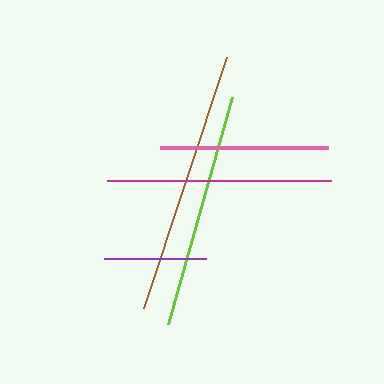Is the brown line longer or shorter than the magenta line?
The brown line is longer than the magenta line.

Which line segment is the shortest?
The purple line is the shortest at approximately 102 pixels.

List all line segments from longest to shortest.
From longest to shortest: brown, lime, magenta, pink, purple.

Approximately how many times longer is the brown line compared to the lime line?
The brown line is approximately 1.1 times the length of the lime line.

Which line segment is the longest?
The brown line is the longest at approximately 264 pixels.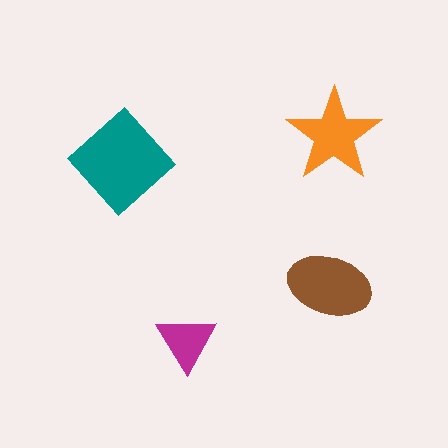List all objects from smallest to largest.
The magenta triangle, the orange star, the brown ellipse, the teal diamond.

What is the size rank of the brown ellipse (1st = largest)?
2nd.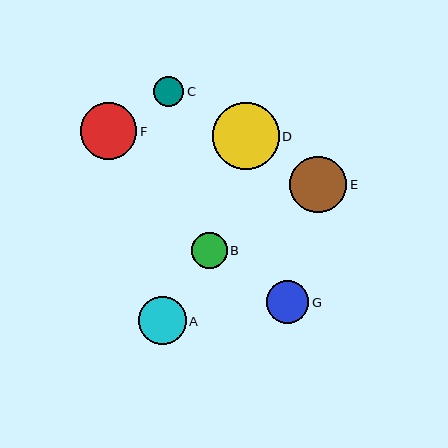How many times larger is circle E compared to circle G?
Circle E is approximately 1.3 times the size of circle G.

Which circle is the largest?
Circle D is the largest with a size of approximately 67 pixels.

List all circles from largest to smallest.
From largest to smallest: D, E, F, A, G, B, C.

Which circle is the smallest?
Circle C is the smallest with a size of approximately 30 pixels.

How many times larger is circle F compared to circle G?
Circle F is approximately 1.3 times the size of circle G.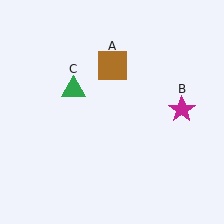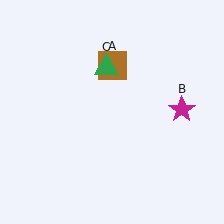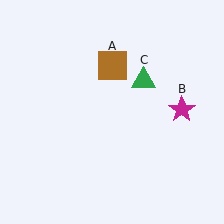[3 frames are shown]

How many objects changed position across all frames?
1 object changed position: green triangle (object C).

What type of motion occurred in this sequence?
The green triangle (object C) rotated clockwise around the center of the scene.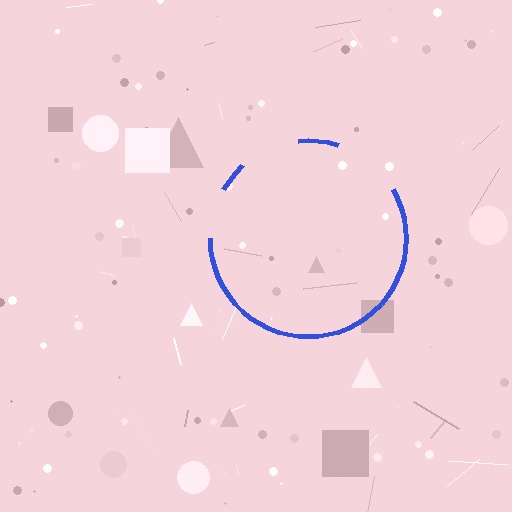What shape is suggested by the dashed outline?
The dashed outline suggests a circle.